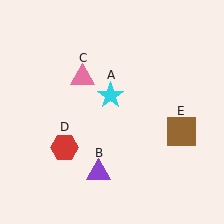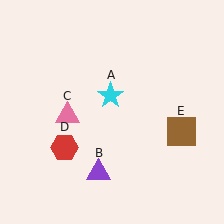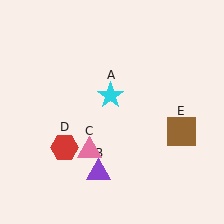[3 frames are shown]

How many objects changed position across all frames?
1 object changed position: pink triangle (object C).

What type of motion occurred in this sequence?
The pink triangle (object C) rotated counterclockwise around the center of the scene.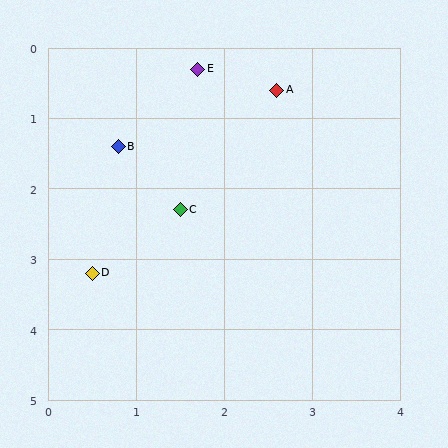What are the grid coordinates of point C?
Point C is at approximately (1.5, 2.3).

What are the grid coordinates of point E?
Point E is at approximately (1.7, 0.3).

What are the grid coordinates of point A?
Point A is at approximately (2.6, 0.6).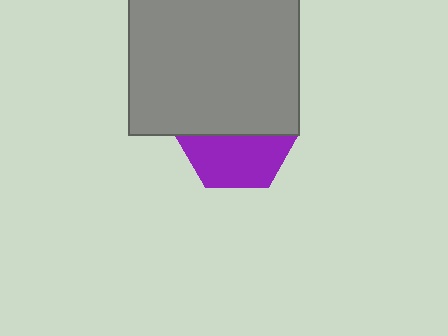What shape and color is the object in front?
The object in front is a gray square.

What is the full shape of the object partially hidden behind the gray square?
The partially hidden object is a purple hexagon.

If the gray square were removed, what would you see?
You would see the complete purple hexagon.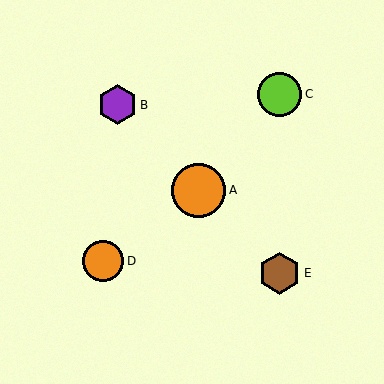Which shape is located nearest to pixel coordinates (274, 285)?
The brown hexagon (labeled E) at (280, 273) is nearest to that location.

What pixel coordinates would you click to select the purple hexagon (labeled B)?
Click at (117, 105) to select the purple hexagon B.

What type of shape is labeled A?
Shape A is an orange circle.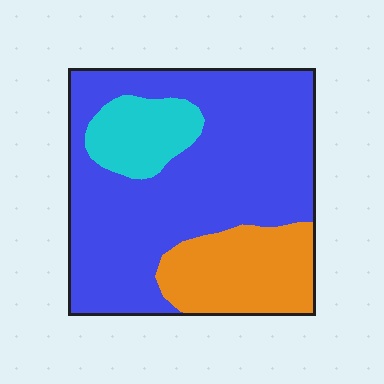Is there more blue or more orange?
Blue.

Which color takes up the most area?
Blue, at roughly 65%.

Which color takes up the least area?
Cyan, at roughly 10%.